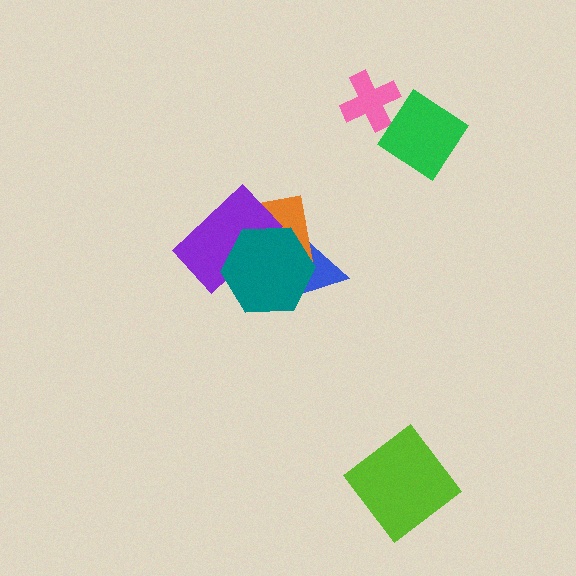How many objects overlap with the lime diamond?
0 objects overlap with the lime diamond.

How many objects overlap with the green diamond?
1 object overlaps with the green diamond.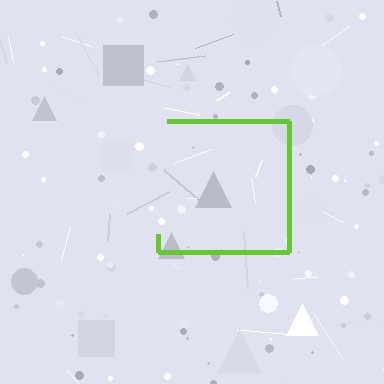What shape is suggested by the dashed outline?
The dashed outline suggests a square.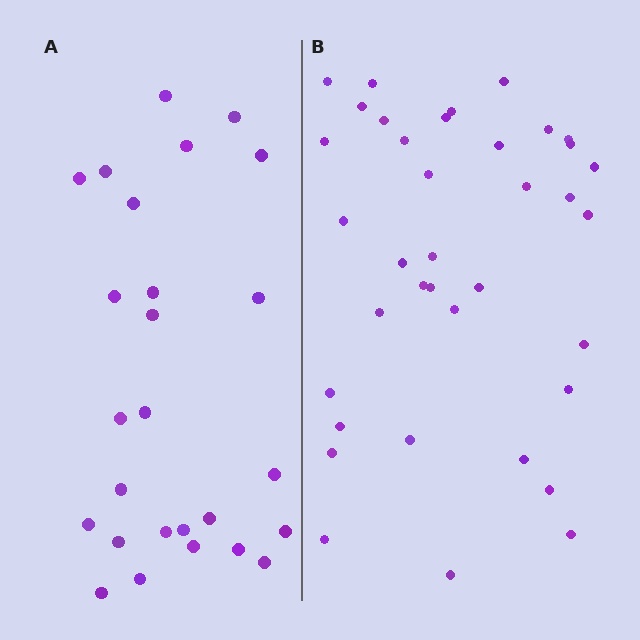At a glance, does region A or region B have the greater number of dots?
Region B (the right region) has more dots.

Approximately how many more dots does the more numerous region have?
Region B has roughly 12 or so more dots than region A.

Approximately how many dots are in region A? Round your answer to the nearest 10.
About 30 dots. (The exact count is 26, which rounds to 30.)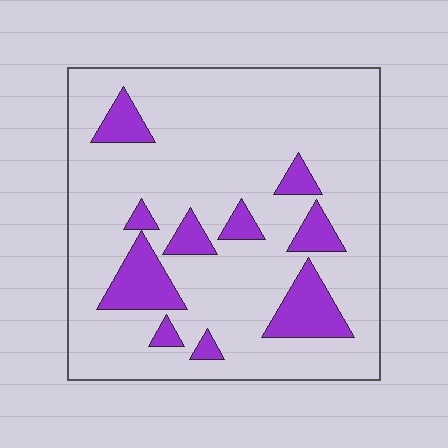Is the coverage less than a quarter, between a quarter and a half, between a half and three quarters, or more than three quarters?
Less than a quarter.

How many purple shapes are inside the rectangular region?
10.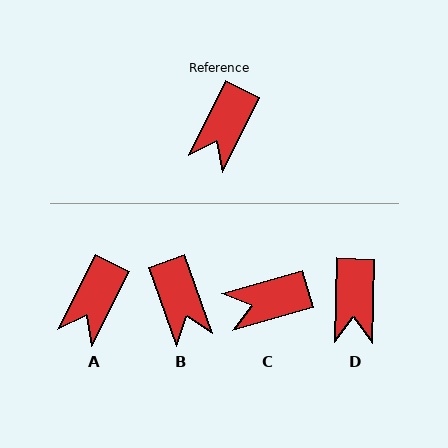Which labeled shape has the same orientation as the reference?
A.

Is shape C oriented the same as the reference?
No, it is off by about 48 degrees.